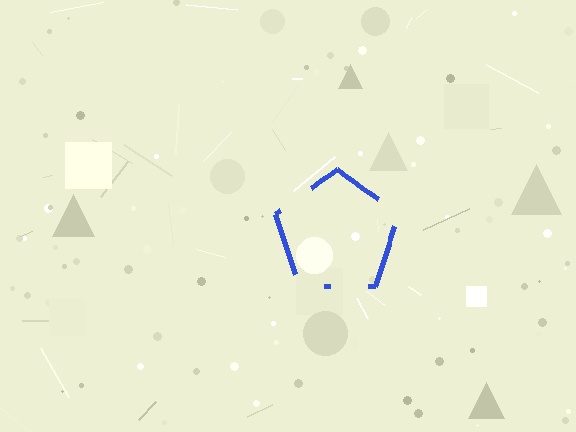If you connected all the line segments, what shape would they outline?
They would outline a pentagon.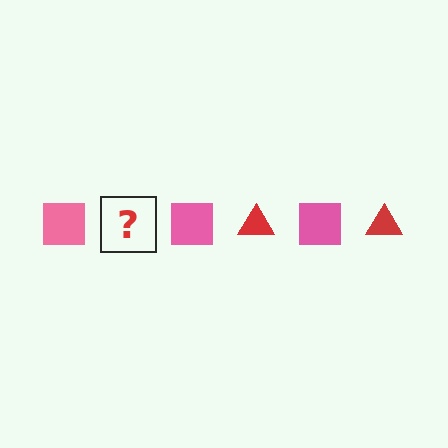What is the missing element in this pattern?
The missing element is a red triangle.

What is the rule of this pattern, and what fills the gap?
The rule is that the pattern alternates between pink square and red triangle. The gap should be filled with a red triangle.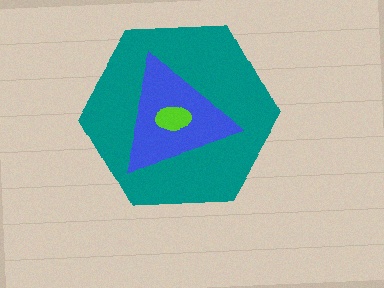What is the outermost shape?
The teal hexagon.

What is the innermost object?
The lime ellipse.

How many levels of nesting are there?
3.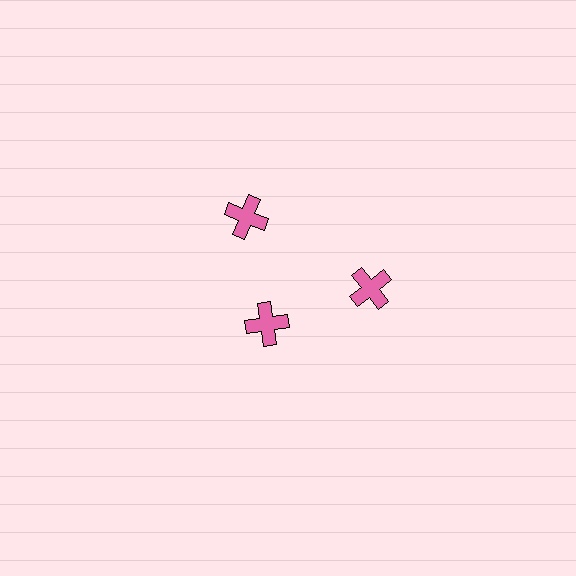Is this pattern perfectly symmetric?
No. The 3 pink crosses are arranged in a ring, but one element near the 7 o'clock position is pulled inward toward the center, breaking the 3-fold rotational symmetry.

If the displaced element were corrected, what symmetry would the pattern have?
It would have 3-fold rotational symmetry — the pattern would map onto itself every 120 degrees.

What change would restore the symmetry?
The symmetry would be restored by moving it outward, back onto the ring so that all 3 crosses sit at equal angles and equal distance from the center.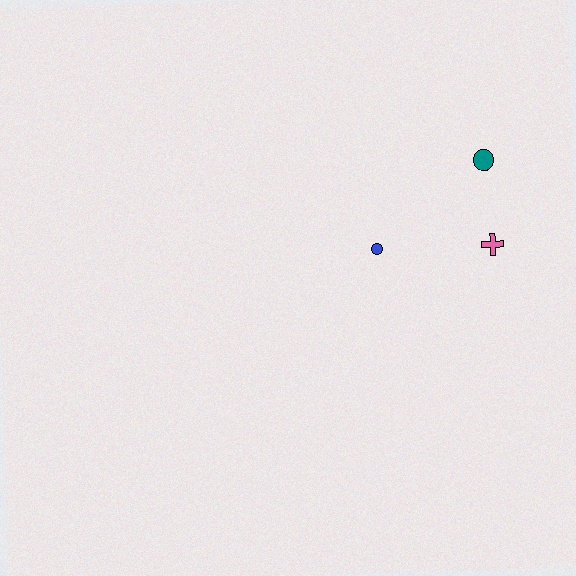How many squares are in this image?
There are no squares.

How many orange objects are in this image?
There are no orange objects.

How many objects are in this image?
There are 3 objects.